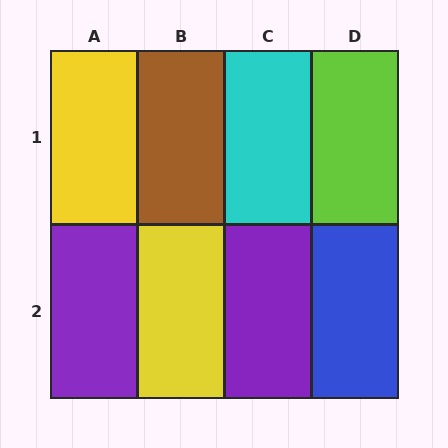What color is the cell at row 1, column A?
Yellow.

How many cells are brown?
1 cell is brown.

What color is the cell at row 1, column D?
Lime.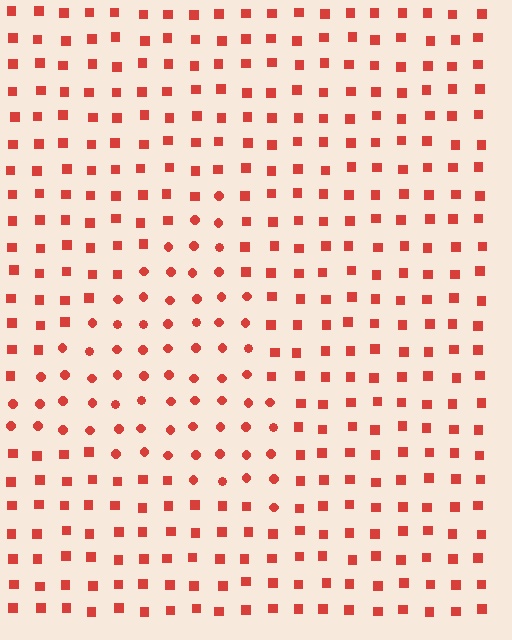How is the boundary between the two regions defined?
The boundary is defined by a change in element shape: circles inside vs. squares outside. All elements share the same color and spacing.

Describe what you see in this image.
The image is filled with small red elements arranged in a uniform grid. A triangle-shaped region contains circles, while the surrounding area contains squares. The boundary is defined purely by the change in element shape.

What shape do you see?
I see a triangle.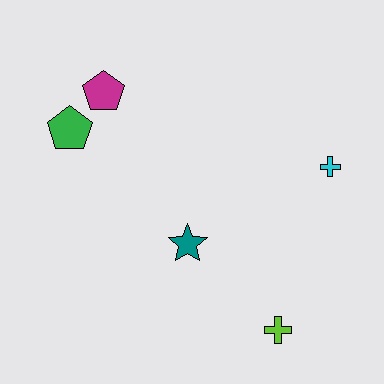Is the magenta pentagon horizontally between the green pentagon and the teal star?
Yes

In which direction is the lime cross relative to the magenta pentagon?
The lime cross is below the magenta pentagon.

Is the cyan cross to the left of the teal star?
No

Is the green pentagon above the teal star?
Yes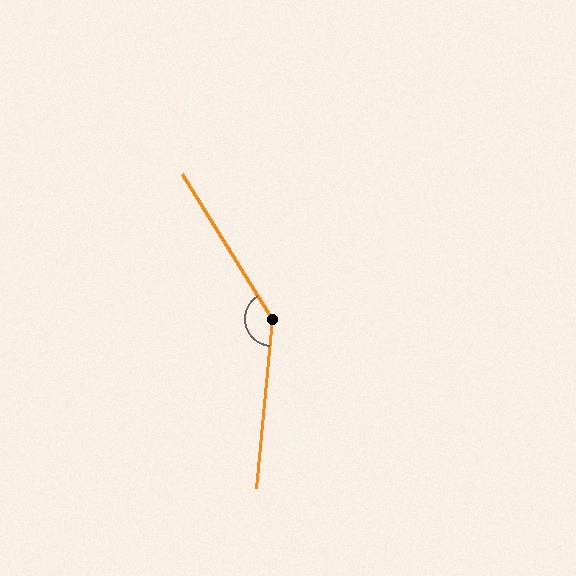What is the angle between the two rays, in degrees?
Approximately 143 degrees.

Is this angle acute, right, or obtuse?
It is obtuse.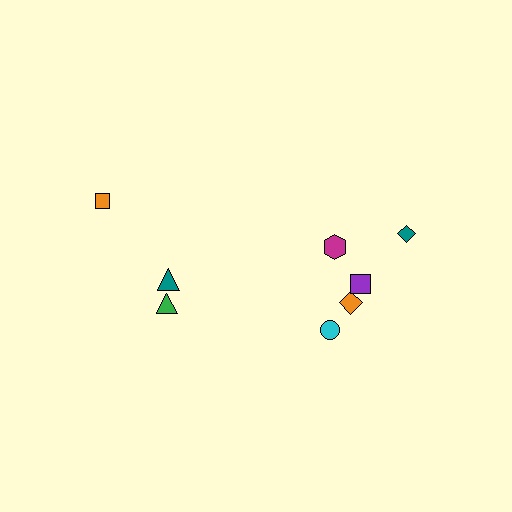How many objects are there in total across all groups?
There are 8 objects.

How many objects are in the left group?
There are 3 objects.